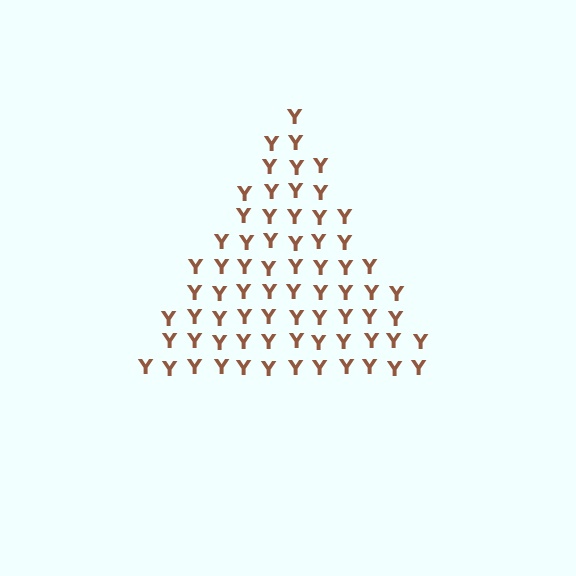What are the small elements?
The small elements are letter Y's.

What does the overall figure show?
The overall figure shows a triangle.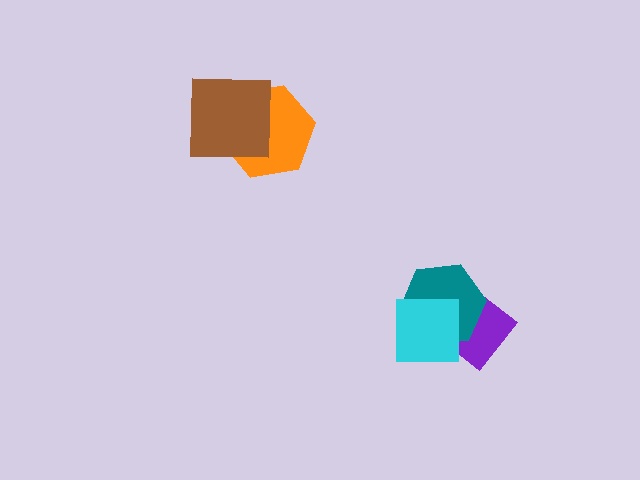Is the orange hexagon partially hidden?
Yes, it is partially covered by another shape.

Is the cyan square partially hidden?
No, no other shape covers it.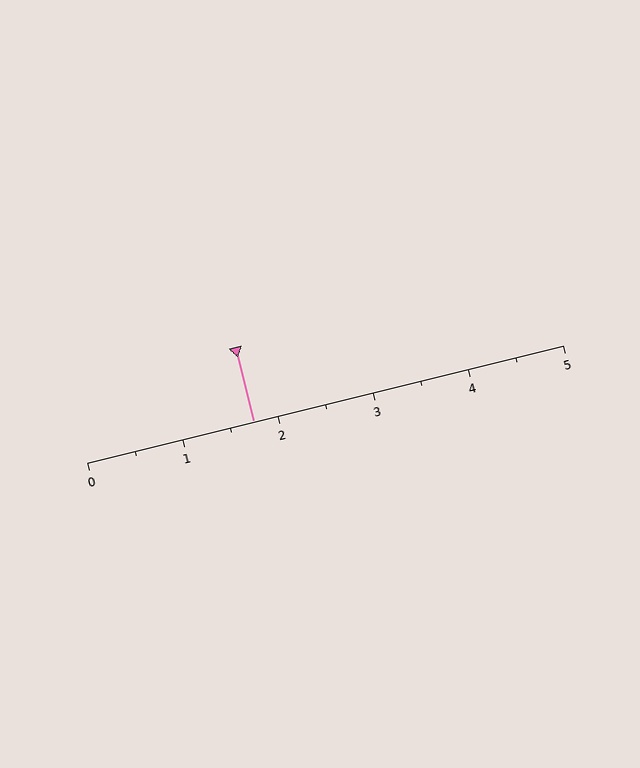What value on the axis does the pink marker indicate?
The marker indicates approximately 1.8.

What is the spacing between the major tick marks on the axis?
The major ticks are spaced 1 apart.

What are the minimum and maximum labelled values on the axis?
The axis runs from 0 to 5.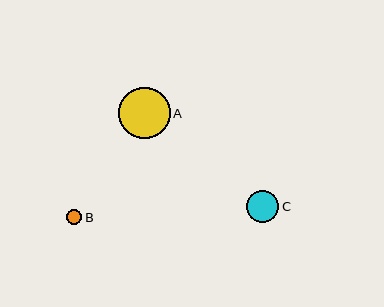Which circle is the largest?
Circle A is the largest with a size of approximately 51 pixels.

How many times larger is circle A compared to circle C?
Circle A is approximately 1.6 times the size of circle C.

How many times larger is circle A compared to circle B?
Circle A is approximately 3.4 times the size of circle B.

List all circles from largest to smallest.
From largest to smallest: A, C, B.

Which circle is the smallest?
Circle B is the smallest with a size of approximately 15 pixels.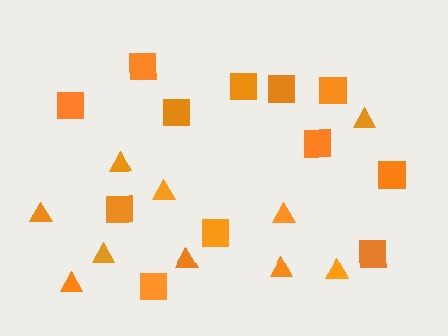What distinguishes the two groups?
There are 2 groups: one group of squares (12) and one group of triangles (10).